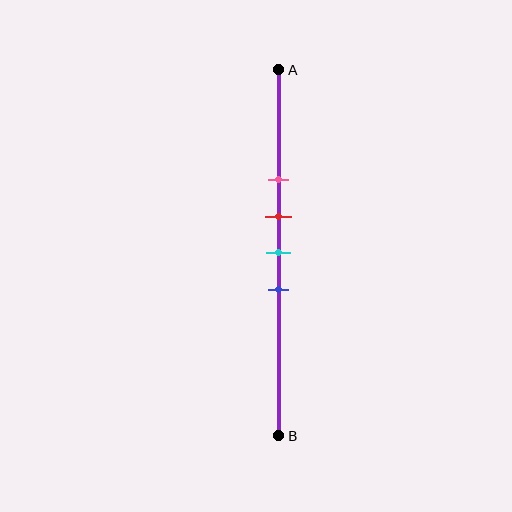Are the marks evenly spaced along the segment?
Yes, the marks are approximately evenly spaced.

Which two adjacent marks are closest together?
The red and cyan marks are the closest adjacent pair.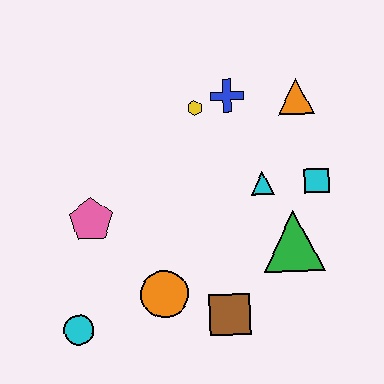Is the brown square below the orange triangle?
Yes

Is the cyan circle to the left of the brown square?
Yes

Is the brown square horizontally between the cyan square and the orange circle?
Yes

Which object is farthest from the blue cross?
The cyan circle is farthest from the blue cross.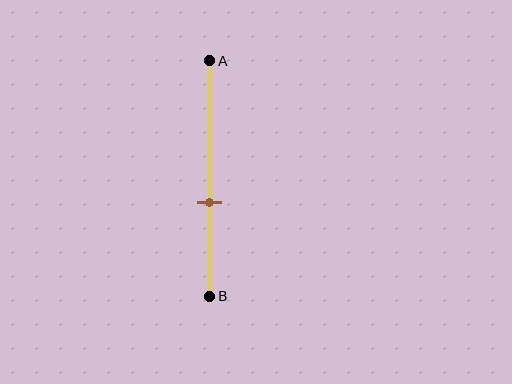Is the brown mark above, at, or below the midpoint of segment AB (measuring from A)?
The brown mark is below the midpoint of segment AB.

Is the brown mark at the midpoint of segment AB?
No, the mark is at about 60% from A, not at the 50% midpoint.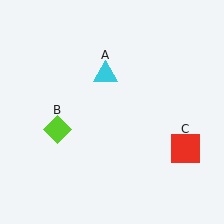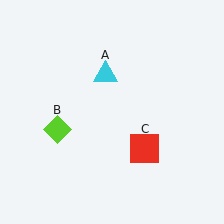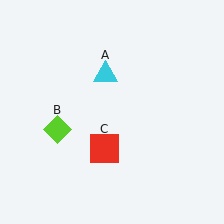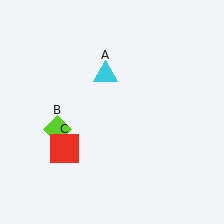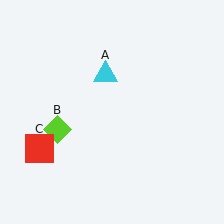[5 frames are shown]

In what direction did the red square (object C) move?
The red square (object C) moved left.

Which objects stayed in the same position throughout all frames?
Cyan triangle (object A) and lime diamond (object B) remained stationary.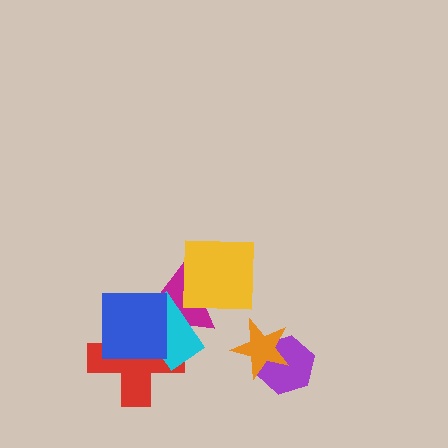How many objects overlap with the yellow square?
1 object overlaps with the yellow square.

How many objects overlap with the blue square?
3 objects overlap with the blue square.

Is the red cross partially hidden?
Yes, it is partially covered by another shape.